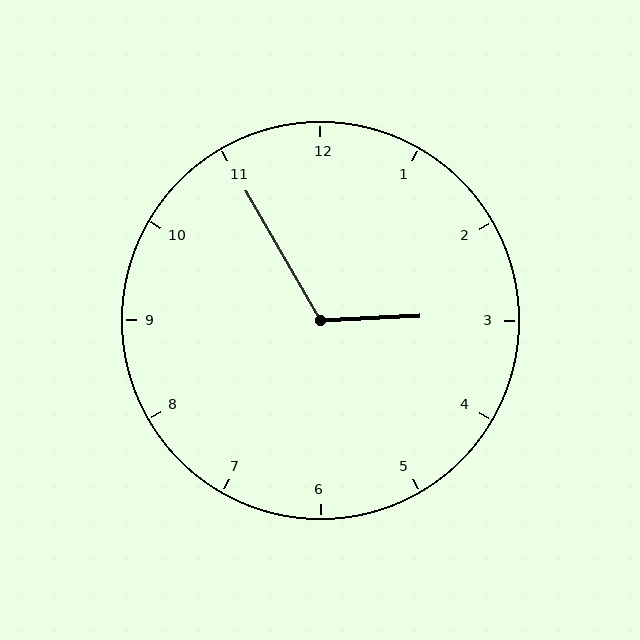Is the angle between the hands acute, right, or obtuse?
It is obtuse.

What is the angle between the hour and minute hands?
Approximately 118 degrees.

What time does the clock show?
2:55.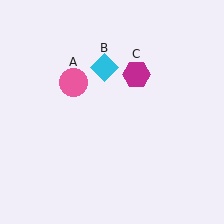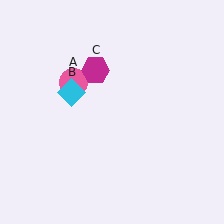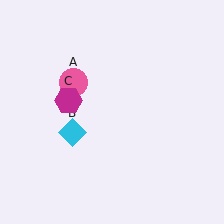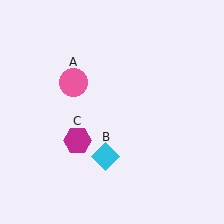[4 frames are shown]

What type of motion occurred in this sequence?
The cyan diamond (object B), magenta hexagon (object C) rotated counterclockwise around the center of the scene.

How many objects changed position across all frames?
2 objects changed position: cyan diamond (object B), magenta hexagon (object C).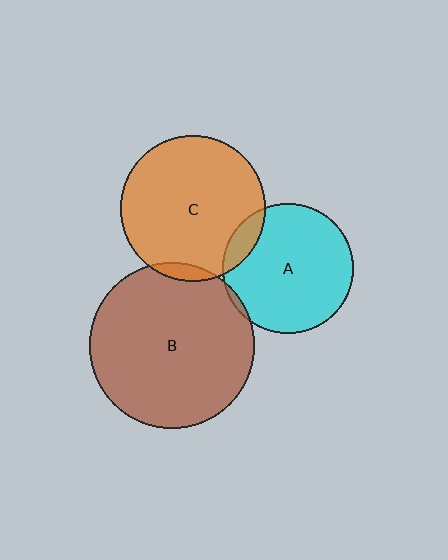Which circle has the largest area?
Circle B (brown).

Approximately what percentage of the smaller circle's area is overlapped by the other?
Approximately 5%.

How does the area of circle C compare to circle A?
Approximately 1.2 times.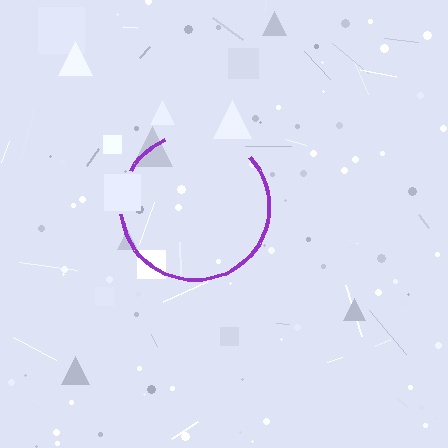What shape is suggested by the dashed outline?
The dashed outline suggests a circle.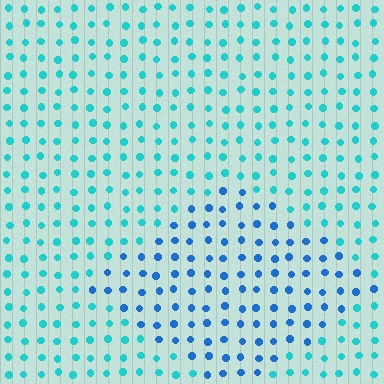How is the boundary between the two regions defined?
The boundary is defined purely by a slight shift in hue (about 34 degrees). Spacing, size, and orientation are identical on both sides.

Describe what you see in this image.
The image is filled with small cyan elements in a uniform arrangement. A diamond-shaped region is visible where the elements are tinted to a slightly different hue, forming a subtle color boundary.